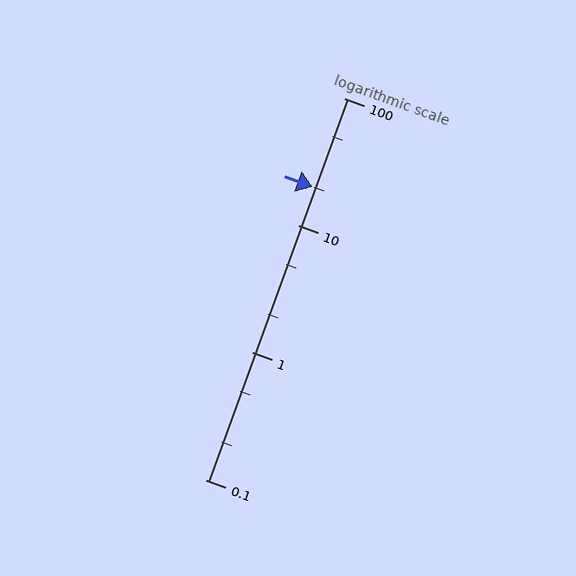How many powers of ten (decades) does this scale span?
The scale spans 3 decades, from 0.1 to 100.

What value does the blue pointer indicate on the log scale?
The pointer indicates approximately 20.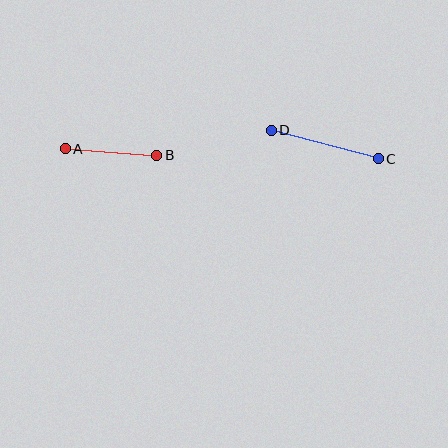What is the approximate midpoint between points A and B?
The midpoint is at approximately (111, 152) pixels.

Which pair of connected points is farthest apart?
Points C and D are farthest apart.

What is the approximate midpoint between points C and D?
The midpoint is at approximately (325, 145) pixels.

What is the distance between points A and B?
The distance is approximately 92 pixels.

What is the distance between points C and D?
The distance is approximately 111 pixels.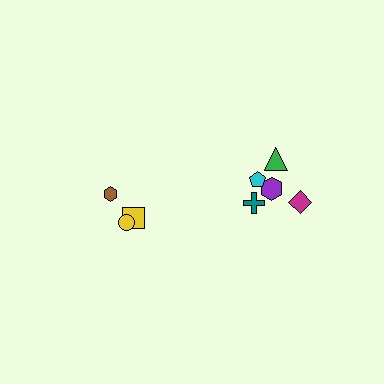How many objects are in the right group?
There are 5 objects.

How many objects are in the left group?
There are 3 objects.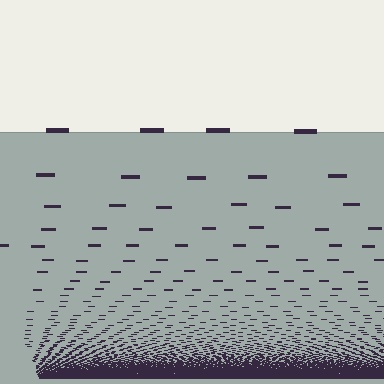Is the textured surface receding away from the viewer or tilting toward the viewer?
The surface appears to tilt toward the viewer. Texture elements get larger and sparser toward the top.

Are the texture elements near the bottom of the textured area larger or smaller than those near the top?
Smaller. The gradient is inverted — elements near the bottom are smaller and denser.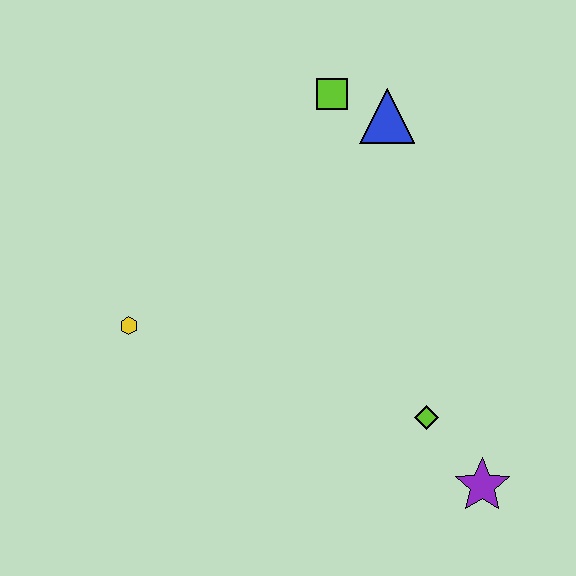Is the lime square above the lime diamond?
Yes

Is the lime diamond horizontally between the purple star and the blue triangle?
Yes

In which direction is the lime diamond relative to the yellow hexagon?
The lime diamond is to the right of the yellow hexagon.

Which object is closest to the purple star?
The lime diamond is closest to the purple star.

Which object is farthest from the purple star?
The lime square is farthest from the purple star.